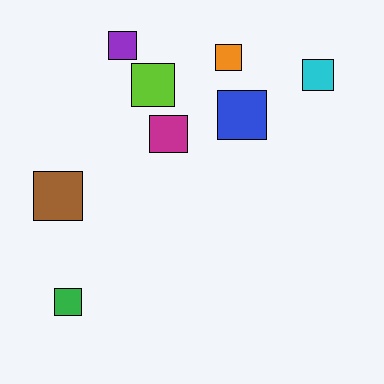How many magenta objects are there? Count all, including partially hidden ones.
There is 1 magenta object.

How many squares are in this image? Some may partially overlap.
There are 8 squares.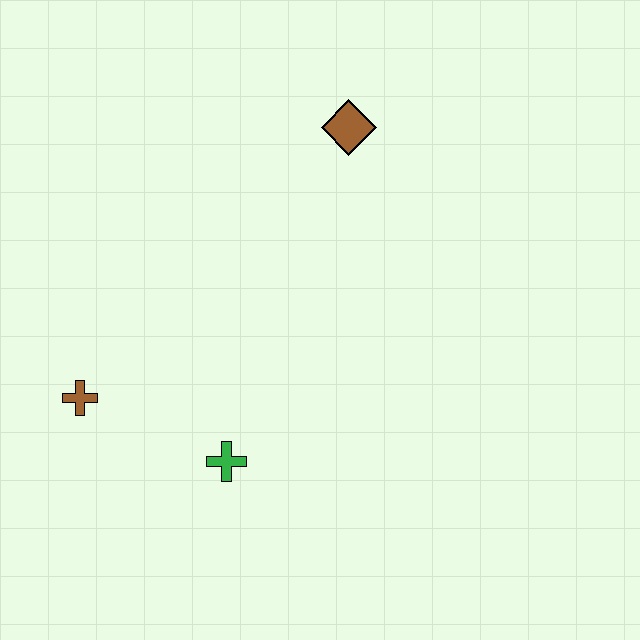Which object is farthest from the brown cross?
The brown diamond is farthest from the brown cross.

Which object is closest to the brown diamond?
The green cross is closest to the brown diamond.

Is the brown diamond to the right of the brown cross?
Yes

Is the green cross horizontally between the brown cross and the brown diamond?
Yes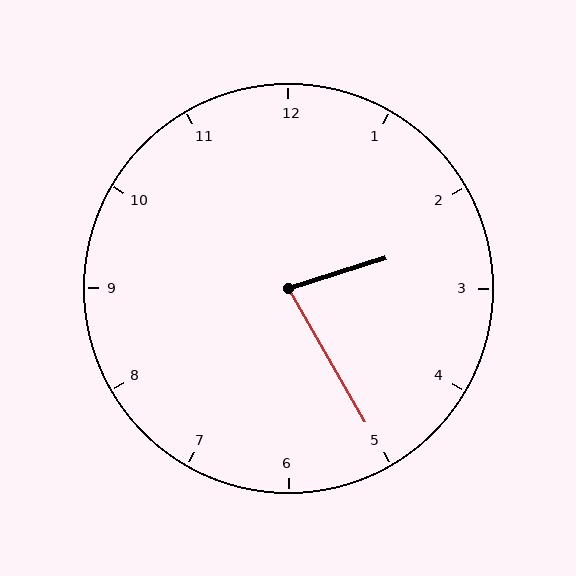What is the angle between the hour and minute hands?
Approximately 78 degrees.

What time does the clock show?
2:25.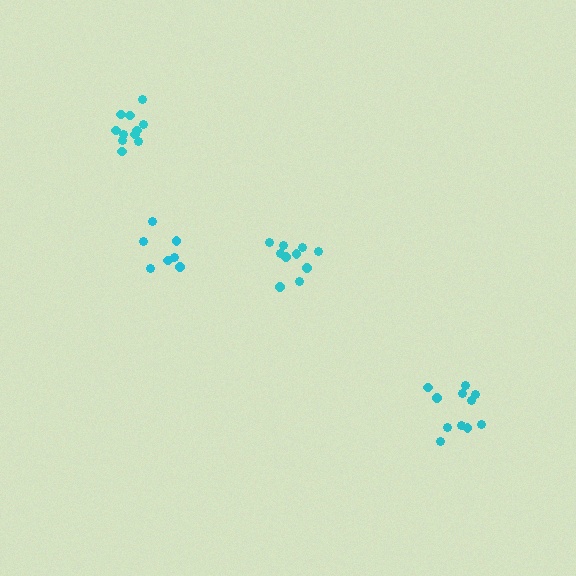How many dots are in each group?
Group 1: 7 dots, Group 2: 10 dots, Group 3: 11 dots, Group 4: 11 dots (39 total).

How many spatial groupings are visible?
There are 4 spatial groupings.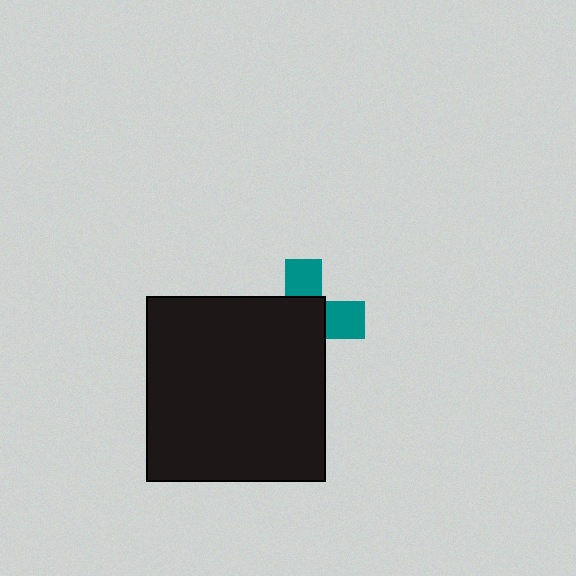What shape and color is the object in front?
The object in front is a black rectangle.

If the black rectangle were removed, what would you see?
You would see the complete teal cross.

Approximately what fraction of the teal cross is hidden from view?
Roughly 64% of the teal cross is hidden behind the black rectangle.